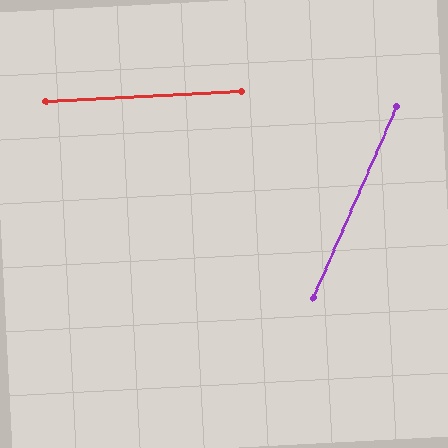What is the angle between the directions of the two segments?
Approximately 64 degrees.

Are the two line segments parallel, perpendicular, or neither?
Neither parallel nor perpendicular — they differ by about 64°.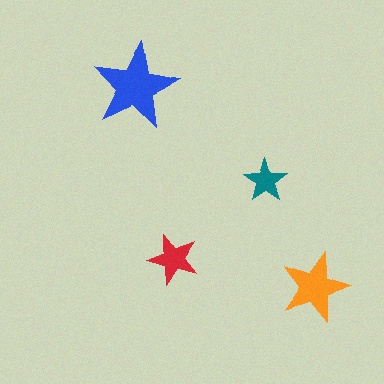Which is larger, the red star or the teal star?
The red one.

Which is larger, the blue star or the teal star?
The blue one.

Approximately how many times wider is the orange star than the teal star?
About 1.5 times wider.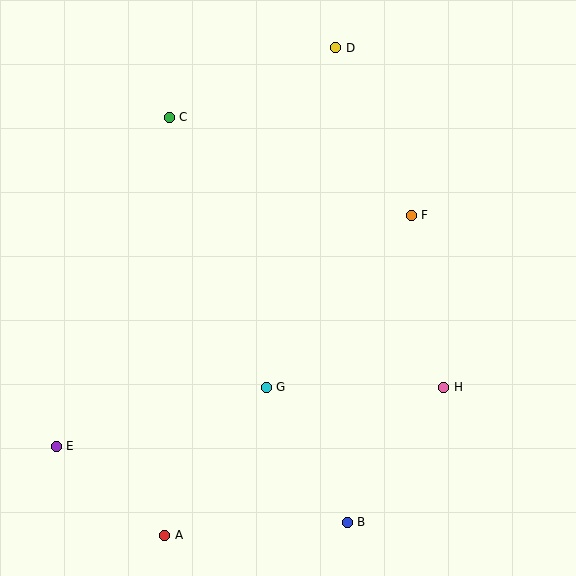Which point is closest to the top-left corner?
Point C is closest to the top-left corner.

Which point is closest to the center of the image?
Point G at (266, 387) is closest to the center.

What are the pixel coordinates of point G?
Point G is at (266, 387).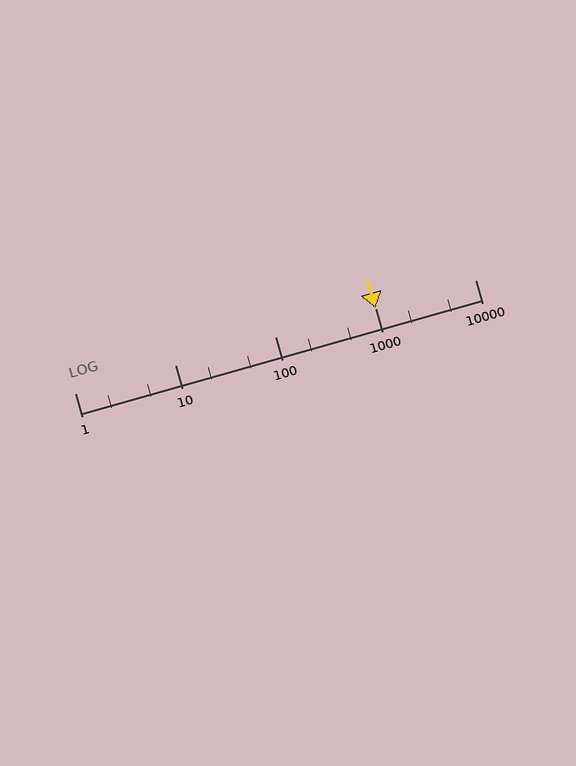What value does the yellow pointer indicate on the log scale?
The pointer indicates approximately 1000.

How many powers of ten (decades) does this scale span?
The scale spans 4 decades, from 1 to 10000.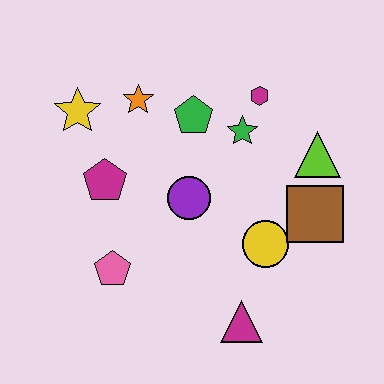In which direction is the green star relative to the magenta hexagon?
The green star is below the magenta hexagon.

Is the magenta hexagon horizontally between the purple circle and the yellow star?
No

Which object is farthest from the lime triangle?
The yellow star is farthest from the lime triangle.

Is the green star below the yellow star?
Yes